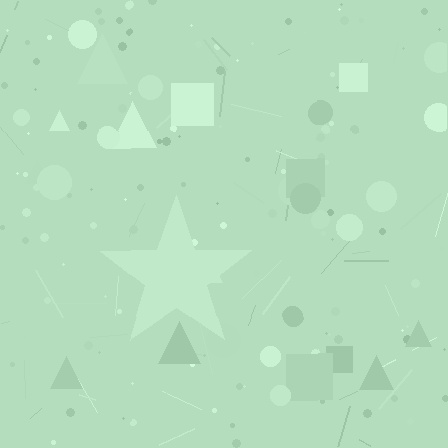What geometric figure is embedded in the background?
A star is embedded in the background.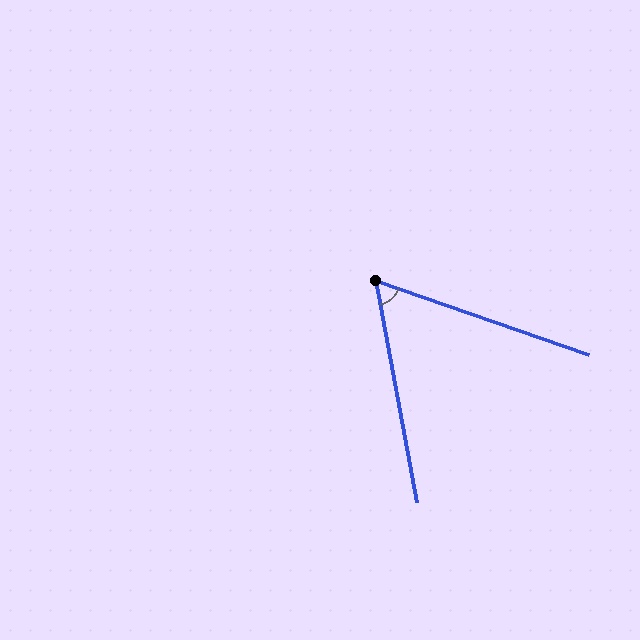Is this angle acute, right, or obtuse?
It is acute.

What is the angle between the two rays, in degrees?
Approximately 60 degrees.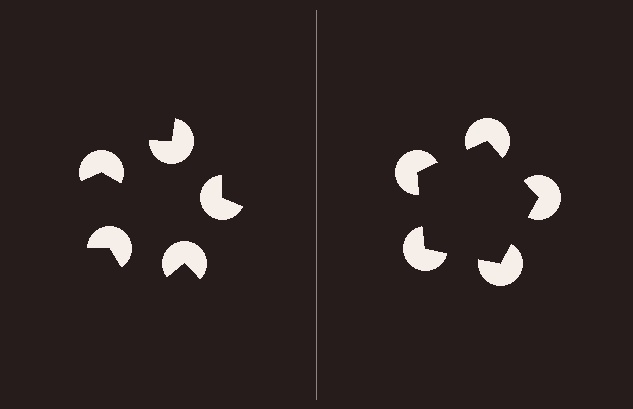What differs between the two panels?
The pac-man discs are positioned identically on both sides; only the wedge orientations differ. On the right they align to a pentagon; on the left they are misaligned.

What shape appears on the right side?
An illusory pentagon.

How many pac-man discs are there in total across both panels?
10 — 5 on each side.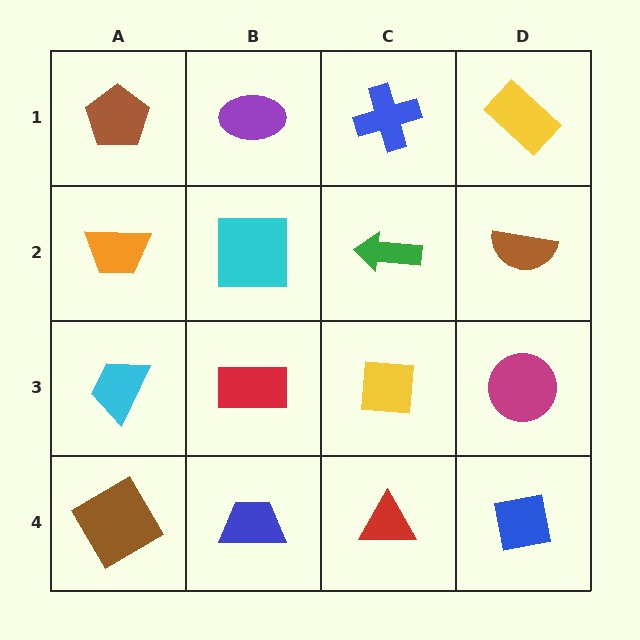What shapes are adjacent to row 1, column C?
A green arrow (row 2, column C), a purple ellipse (row 1, column B), a yellow rectangle (row 1, column D).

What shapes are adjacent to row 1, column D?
A brown semicircle (row 2, column D), a blue cross (row 1, column C).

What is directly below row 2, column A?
A cyan trapezoid.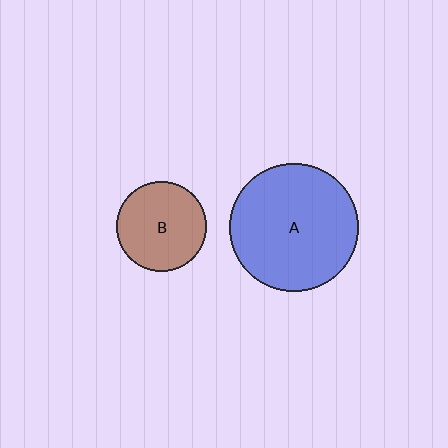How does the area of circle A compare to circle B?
Approximately 2.0 times.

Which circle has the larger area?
Circle A (blue).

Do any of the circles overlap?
No, none of the circles overlap.